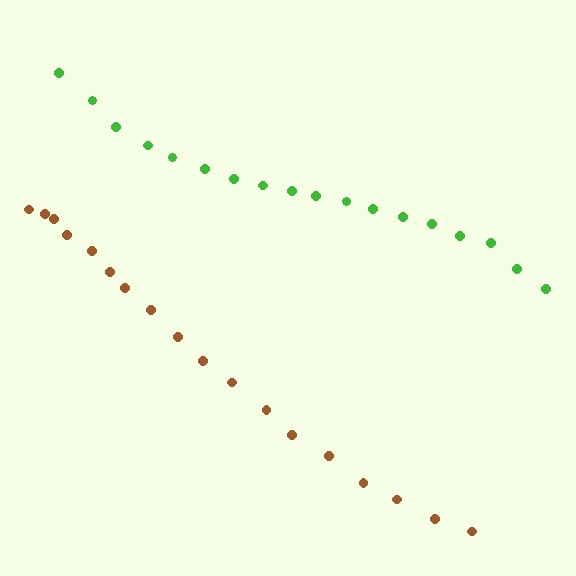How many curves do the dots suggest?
There are 2 distinct paths.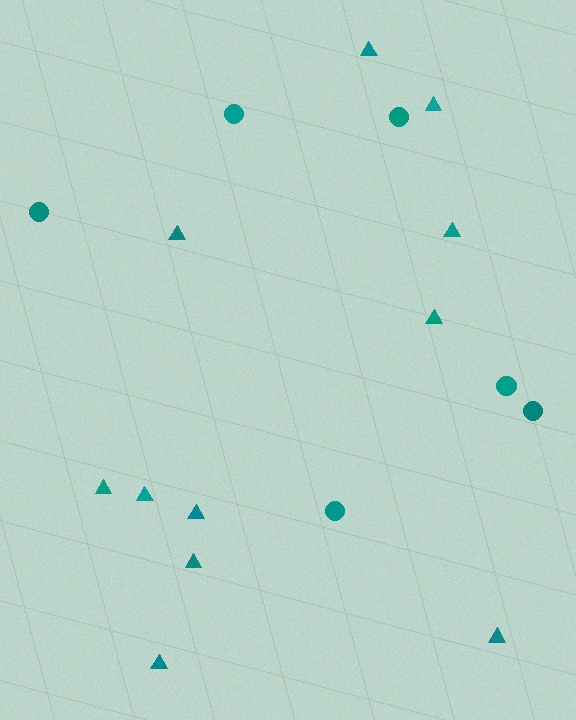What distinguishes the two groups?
There are 2 groups: one group of circles (6) and one group of triangles (11).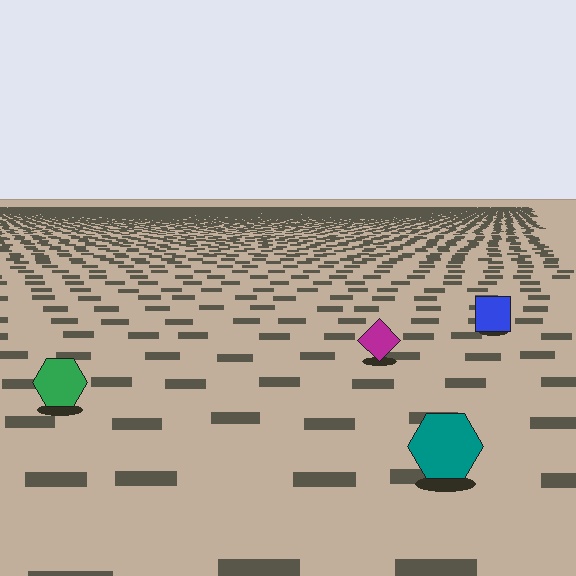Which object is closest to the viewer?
The teal hexagon is closest. The texture marks near it are larger and more spread out.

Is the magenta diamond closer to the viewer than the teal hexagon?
No. The teal hexagon is closer — you can tell from the texture gradient: the ground texture is coarser near it.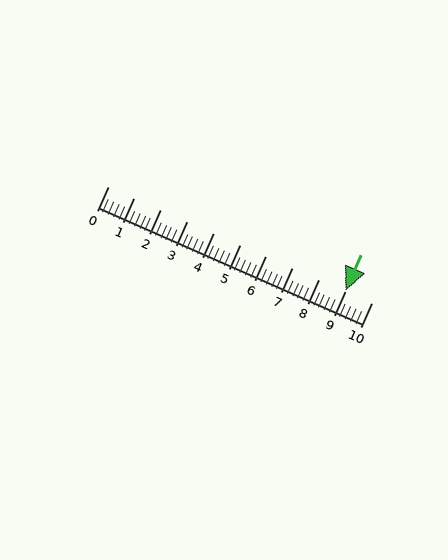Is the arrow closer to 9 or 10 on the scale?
The arrow is closer to 9.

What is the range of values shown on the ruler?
The ruler shows values from 0 to 10.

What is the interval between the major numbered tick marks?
The major tick marks are spaced 1 units apart.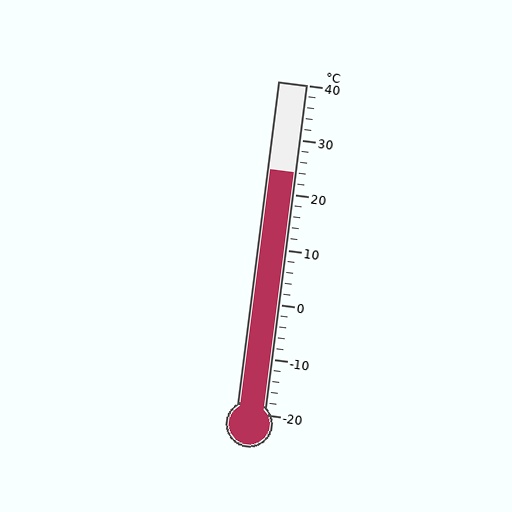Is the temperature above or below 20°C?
The temperature is above 20°C.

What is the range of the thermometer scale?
The thermometer scale ranges from -20°C to 40°C.